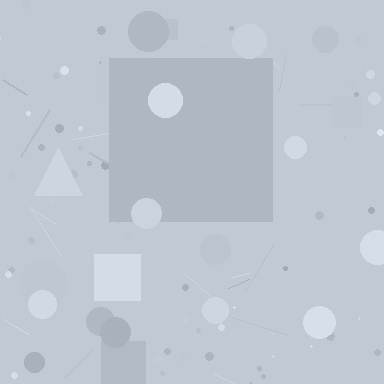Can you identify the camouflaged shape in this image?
The camouflaged shape is a square.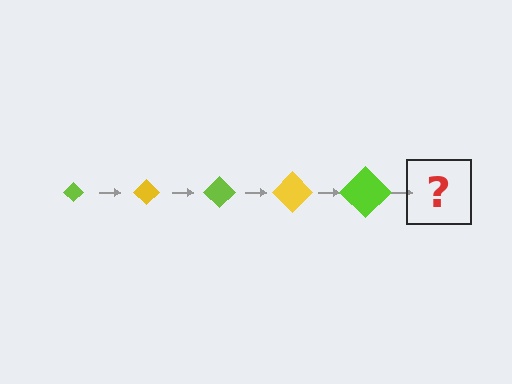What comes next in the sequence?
The next element should be a yellow diamond, larger than the previous one.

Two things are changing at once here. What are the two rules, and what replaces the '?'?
The two rules are that the diamond grows larger each step and the color cycles through lime and yellow. The '?' should be a yellow diamond, larger than the previous one.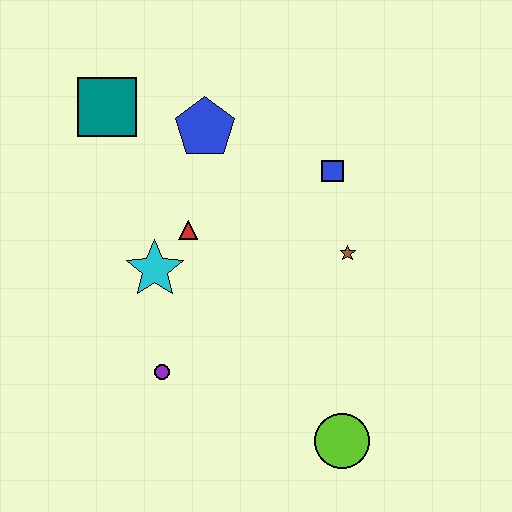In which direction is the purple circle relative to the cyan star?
The purple circle is below the cyan star.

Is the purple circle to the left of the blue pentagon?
Yes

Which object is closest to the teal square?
The blue pentagon is closest to the teal square.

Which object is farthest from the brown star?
The teal square is farthest from the brown star.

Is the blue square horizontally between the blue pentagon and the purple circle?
No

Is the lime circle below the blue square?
Yes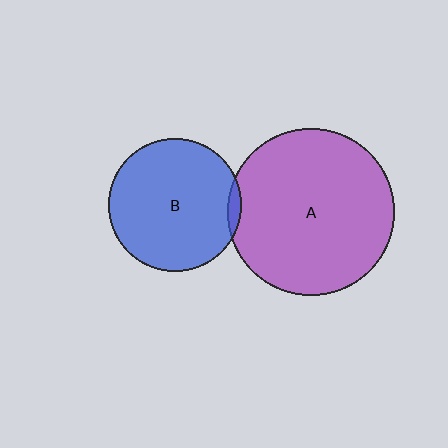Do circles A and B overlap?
Yes.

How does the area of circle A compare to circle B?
Approximately 1.6 times.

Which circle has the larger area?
Circle A (purple).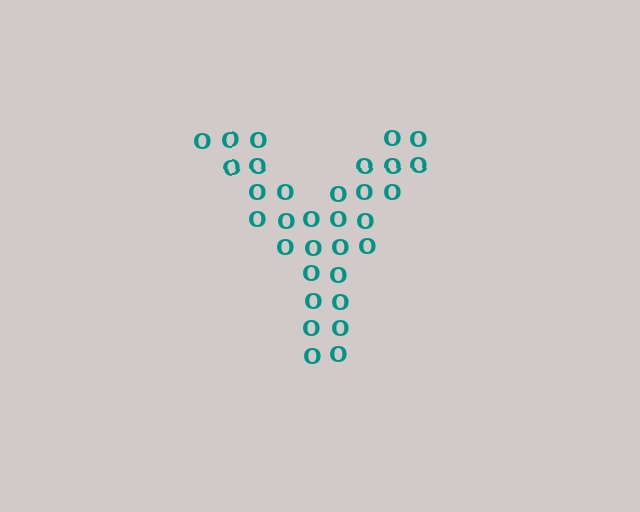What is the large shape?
The large shape is the letter Y.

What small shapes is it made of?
It is made of small letter O's.